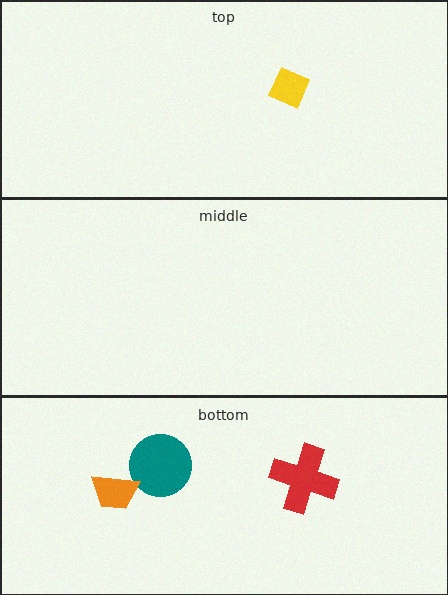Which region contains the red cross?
The bottom region.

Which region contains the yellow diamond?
The top region.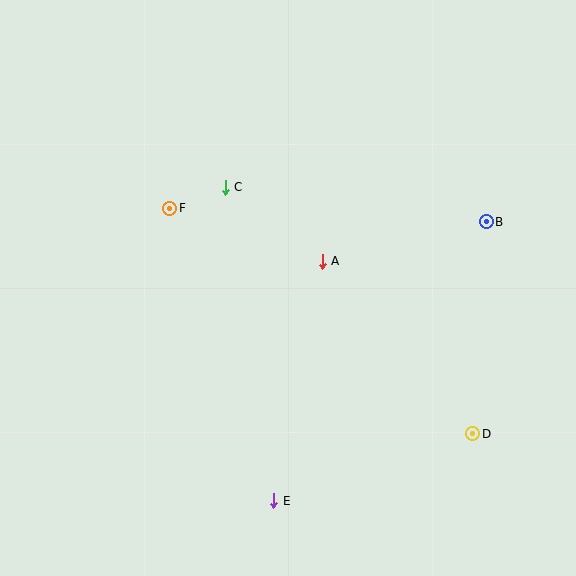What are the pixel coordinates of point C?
Point C is at (225, 187).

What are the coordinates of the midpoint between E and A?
The midpoint between E and A is at (298, 381).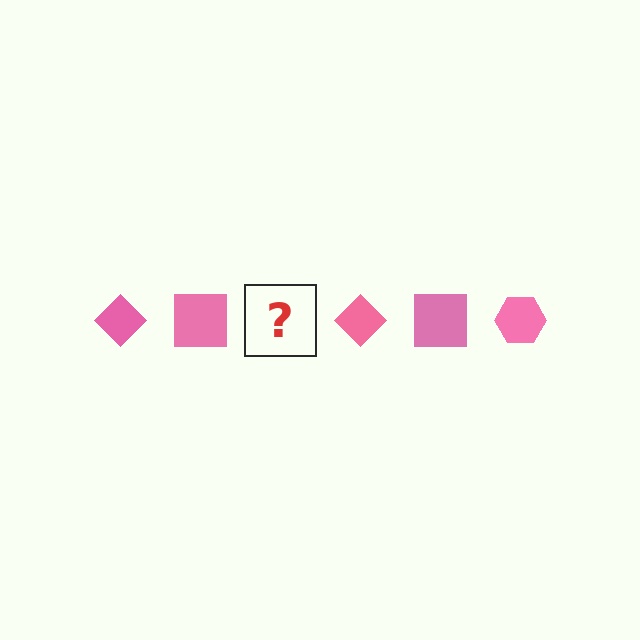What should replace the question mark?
The question mark should be replaced with a pink hexagon.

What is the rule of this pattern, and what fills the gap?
The rule is that the pattern cycles through diamond, square, hexagon shapes in pink. The gap should be filled with a pink hexagon.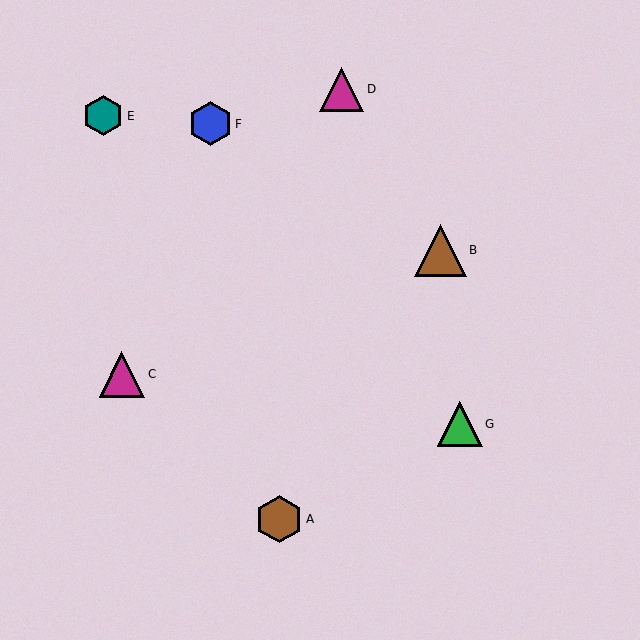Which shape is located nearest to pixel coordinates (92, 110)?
The teal hexagon (labeled E) at (103, 116) is nearest to that location.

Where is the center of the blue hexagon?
The center of the blue hexagon is at (210, 124).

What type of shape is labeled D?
Shape D is a magenta triangle.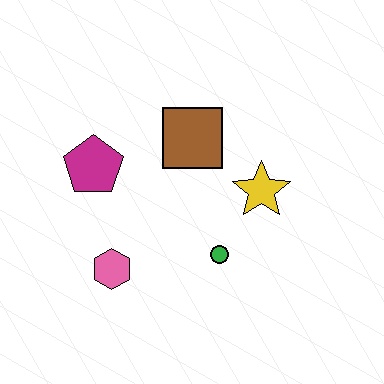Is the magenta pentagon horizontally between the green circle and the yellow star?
No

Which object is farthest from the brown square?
The pink hexagon is farthest from the brown square.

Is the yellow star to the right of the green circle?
Yes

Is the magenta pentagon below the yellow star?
No